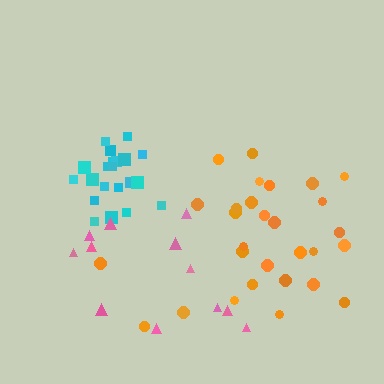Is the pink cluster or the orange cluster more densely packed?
Orange.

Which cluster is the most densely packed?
Cyan.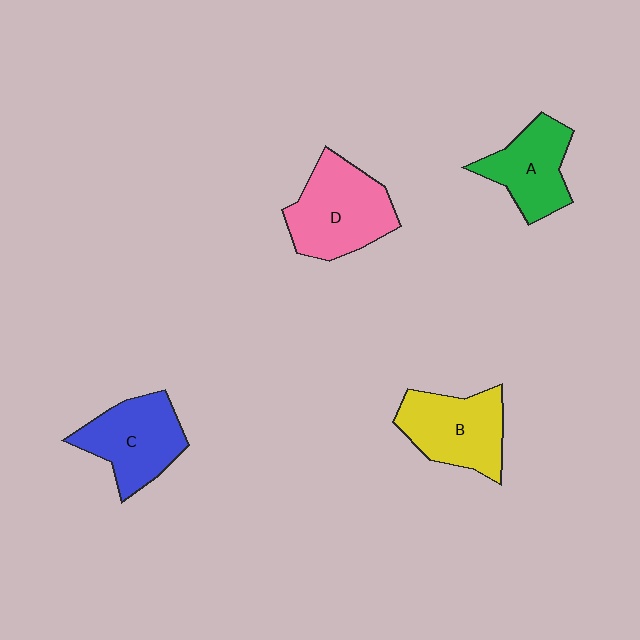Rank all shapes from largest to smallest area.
From largest to smallest: D (pink), B (yellow), C (blue), A (green).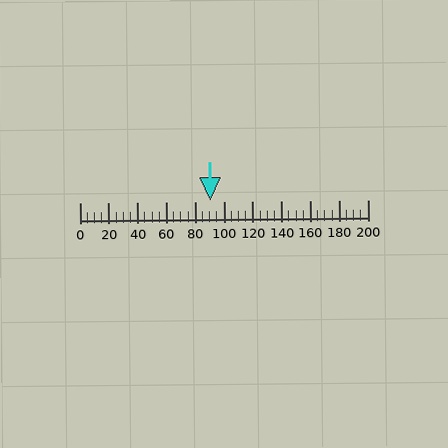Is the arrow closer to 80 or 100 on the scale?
The arrow is closer to 100.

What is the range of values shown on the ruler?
The ruler shows values from 0 to 200.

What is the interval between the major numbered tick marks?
The major tick marks are spaced 20 units apart.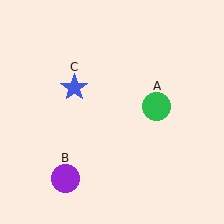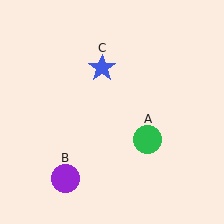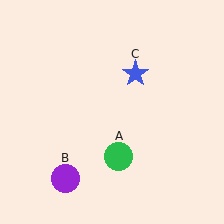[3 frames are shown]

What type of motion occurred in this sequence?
The green circle (object A), blue star (object C) rotated clockwise around the center of the scene.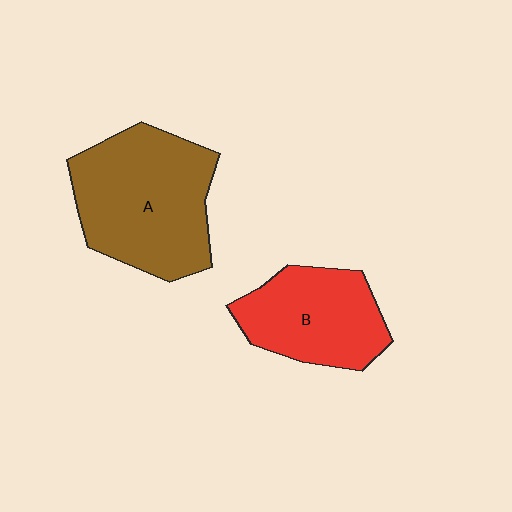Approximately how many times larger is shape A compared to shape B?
Approximately 1.4 times.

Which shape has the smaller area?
Shape B (red).